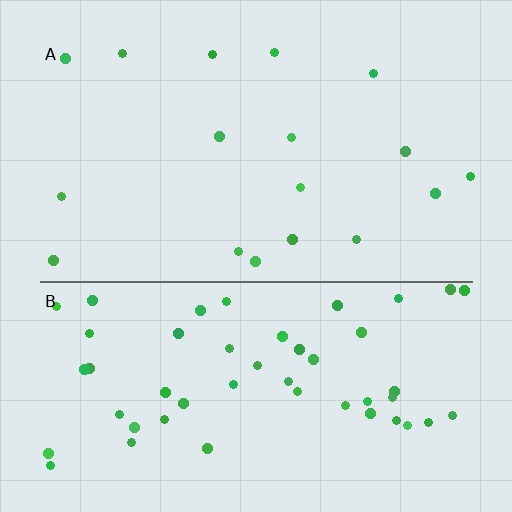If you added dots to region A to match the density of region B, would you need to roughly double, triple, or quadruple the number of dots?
Approximately triple.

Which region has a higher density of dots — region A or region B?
B (the bottom).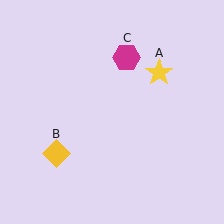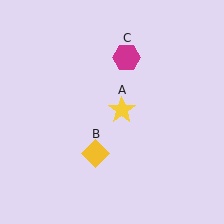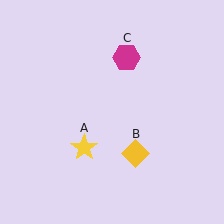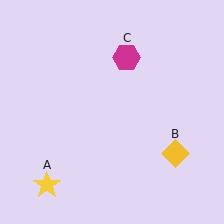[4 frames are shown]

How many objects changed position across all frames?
2 objects changed position: yellow star (object A), yellow diamond (object B).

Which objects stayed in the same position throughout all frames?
Magenta hexagon (object C) remained stationary.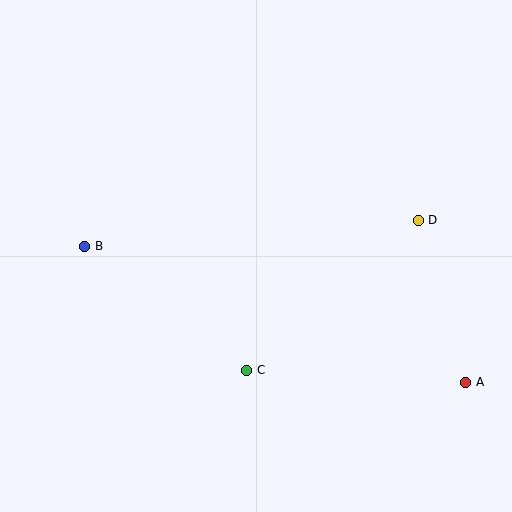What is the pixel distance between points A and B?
The distance between A and B is 404 pixels.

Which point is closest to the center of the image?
Point C at (247, 370) is closest to the center.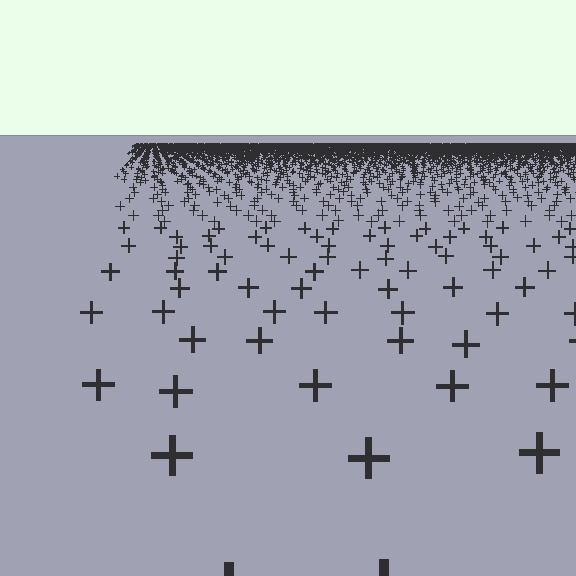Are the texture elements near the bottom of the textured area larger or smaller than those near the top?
Larger. Near the bottom, elements are closer to the viewer and appear at a bigger on-screen size.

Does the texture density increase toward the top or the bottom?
Density increases toward the top.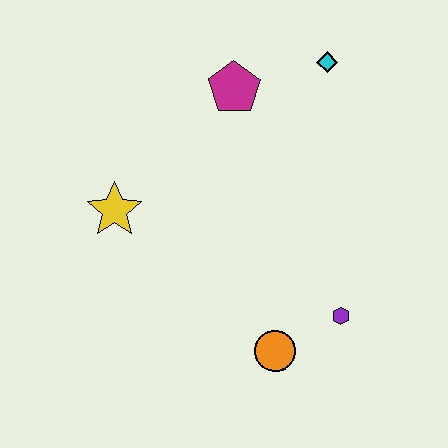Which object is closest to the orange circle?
The purple hexagon is closest to the orange circle.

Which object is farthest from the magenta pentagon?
The orange circle is farthest from the magenta pentagon.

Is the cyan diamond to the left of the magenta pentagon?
No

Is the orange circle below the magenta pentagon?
Yes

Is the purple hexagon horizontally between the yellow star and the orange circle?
No